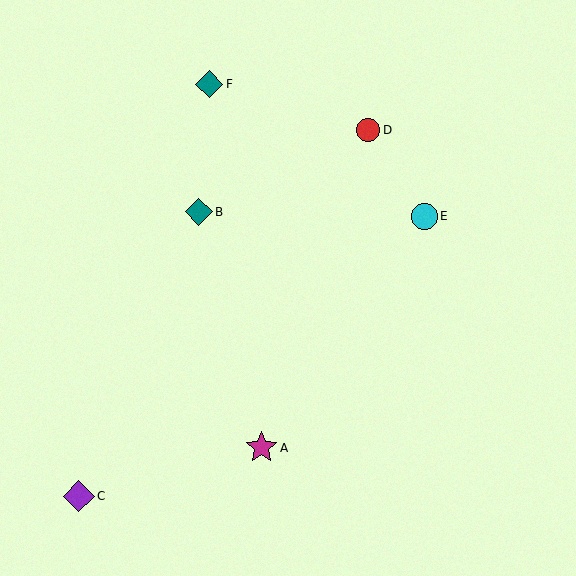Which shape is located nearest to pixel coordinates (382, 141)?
The red circle (labeled D) at (368, 130) is nearest to that location.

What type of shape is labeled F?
Shape F is a teal diamond.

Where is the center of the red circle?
The center of the red circle is at (368, 130).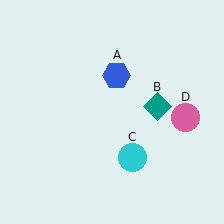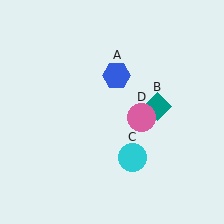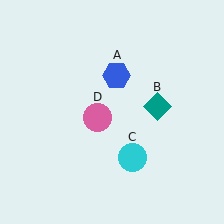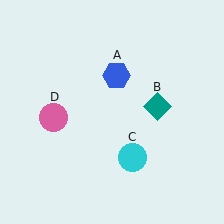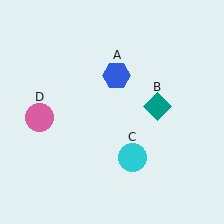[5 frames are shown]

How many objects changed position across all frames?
1 object changed position: pink circle (object D).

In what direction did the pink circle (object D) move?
The pink circle (object D) moved left.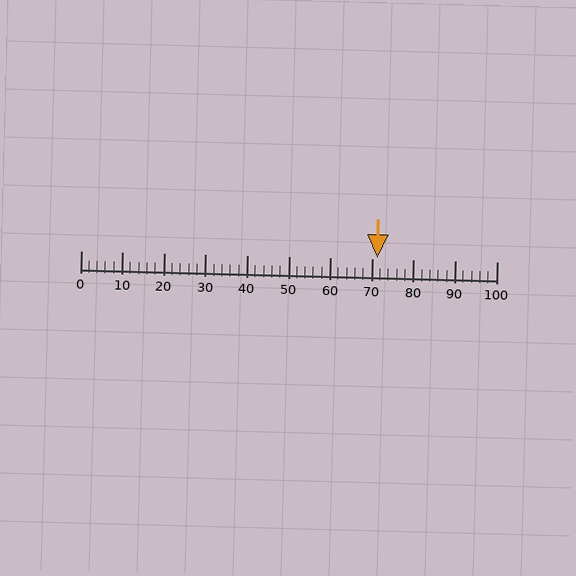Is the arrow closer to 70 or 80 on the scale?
The arrow is closer to 70.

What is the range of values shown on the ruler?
The ruler shows values from 0 to 100.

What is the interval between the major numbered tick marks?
The major tick marks are spaced 10 units apart.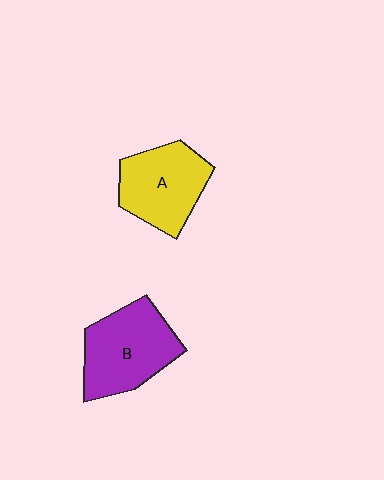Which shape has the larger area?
Shape B (purple).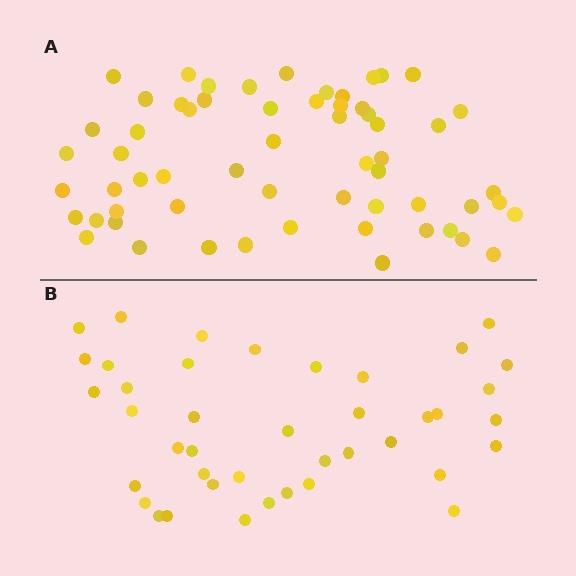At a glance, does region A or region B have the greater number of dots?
Region A (the top region) has more dots.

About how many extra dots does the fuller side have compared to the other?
Region A has approximately 20 more dots than region B.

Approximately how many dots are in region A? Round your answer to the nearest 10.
About 60 dots.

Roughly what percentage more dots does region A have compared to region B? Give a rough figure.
About 45% more.